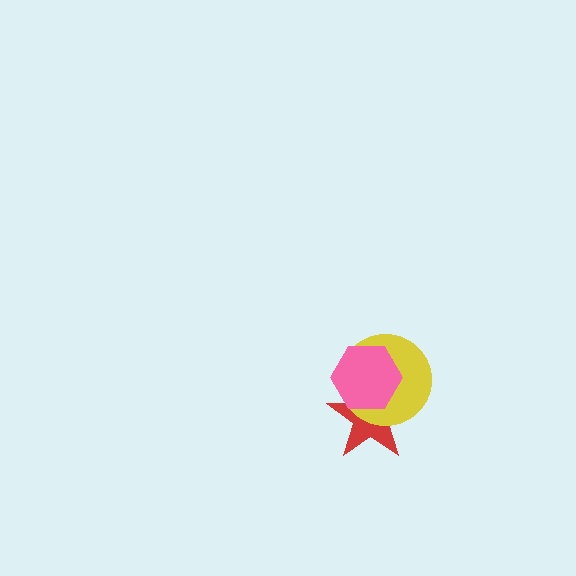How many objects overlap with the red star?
2 objects overlap with the red star.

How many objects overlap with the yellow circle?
2 objects overlap with the yellow circle.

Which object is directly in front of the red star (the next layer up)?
The yellow circle is directly in front of the red star.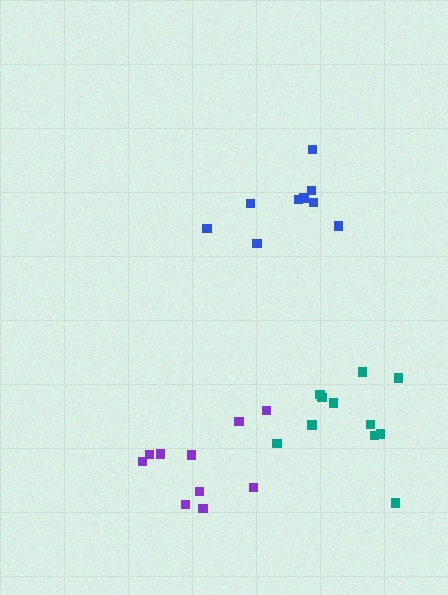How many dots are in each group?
Group 1: 9 dots, Group 2: 10 dots, Group 3: 11 dots (30 total).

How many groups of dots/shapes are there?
There are 3 groups.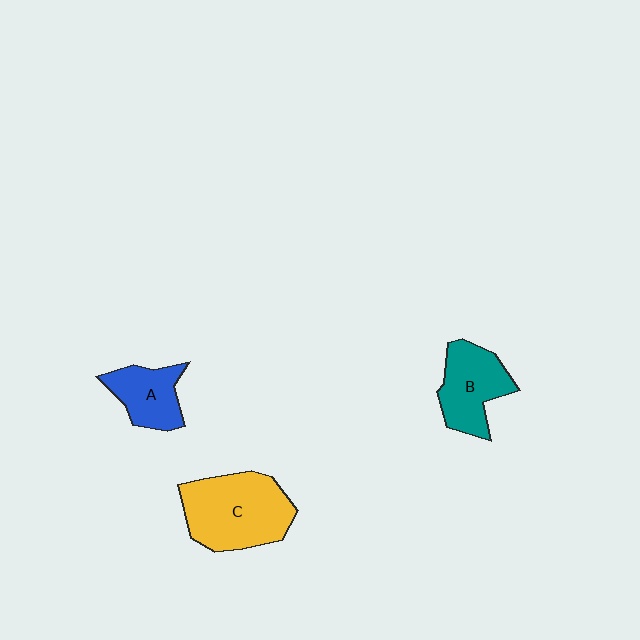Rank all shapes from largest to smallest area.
From largest to smallest: C (yellow), B (teal), A (blue).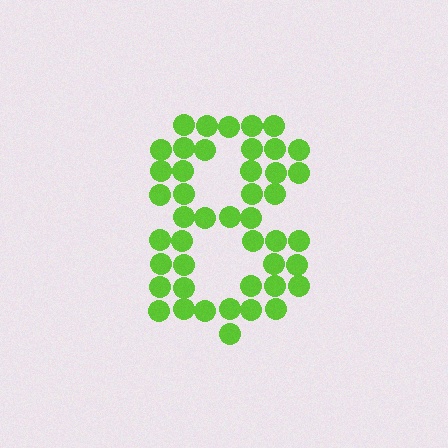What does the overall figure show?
The overall figure shows the digit 8.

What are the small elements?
The small elements are circles.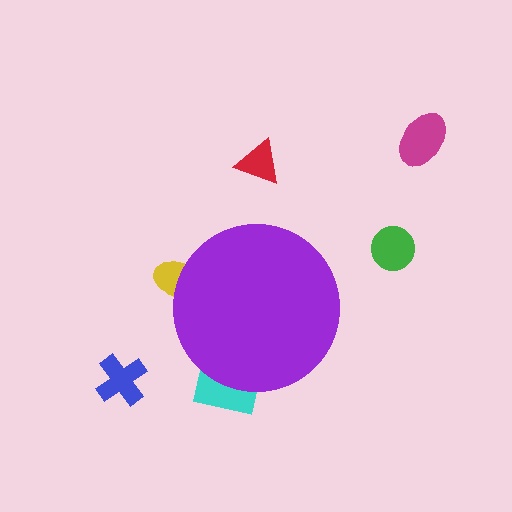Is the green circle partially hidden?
No, the green circle is fully visible.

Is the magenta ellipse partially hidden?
No, the magenta ellipse is fully visible.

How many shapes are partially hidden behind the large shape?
2 shapes are partially hidden.